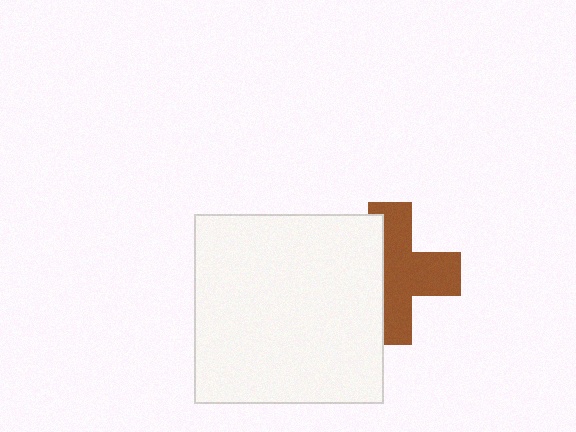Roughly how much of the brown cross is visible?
About half of it is visible (roughly 60%).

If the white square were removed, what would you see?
You would see the complete brown cross.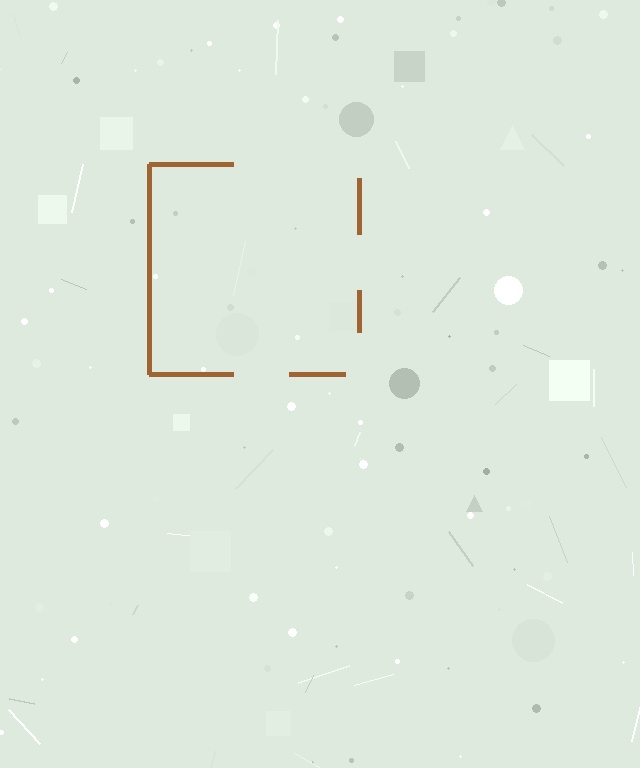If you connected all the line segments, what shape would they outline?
They would outline a square.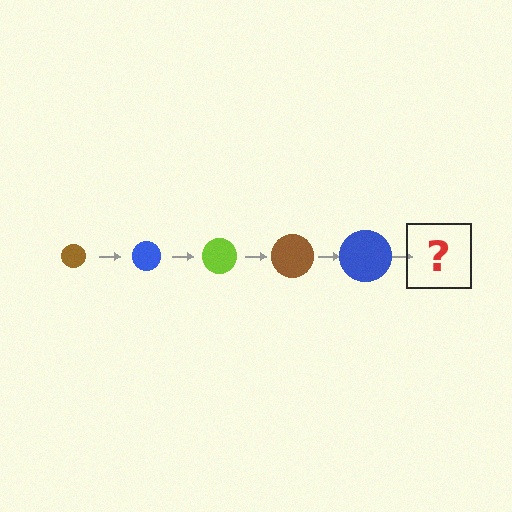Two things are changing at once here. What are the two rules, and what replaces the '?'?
The two rules are that the circle grows larger each step and the color cycles through brown, blue, and lime. The '?' should be a lime circle, larger than the previous one.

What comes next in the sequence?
The next element should be a lime circle, larger than the previous one.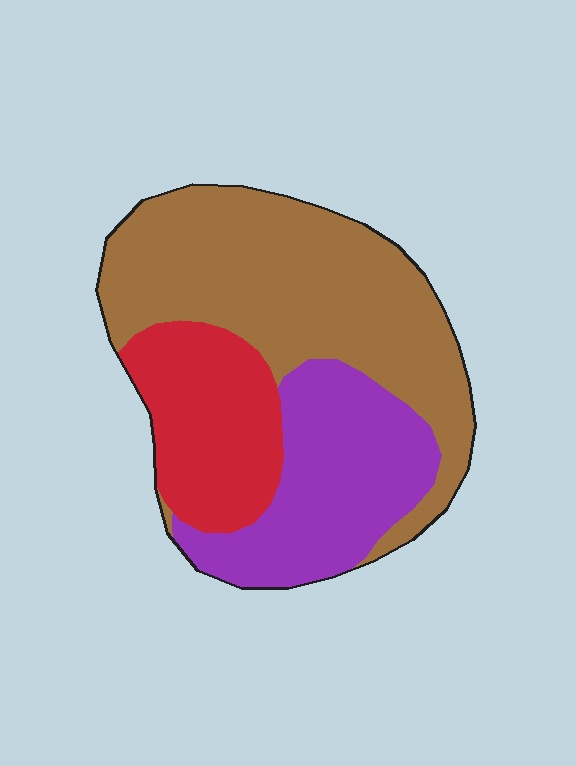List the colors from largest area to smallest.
From largest to smallest: brown, purple, red.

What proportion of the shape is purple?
Purple covers 28% of the shape.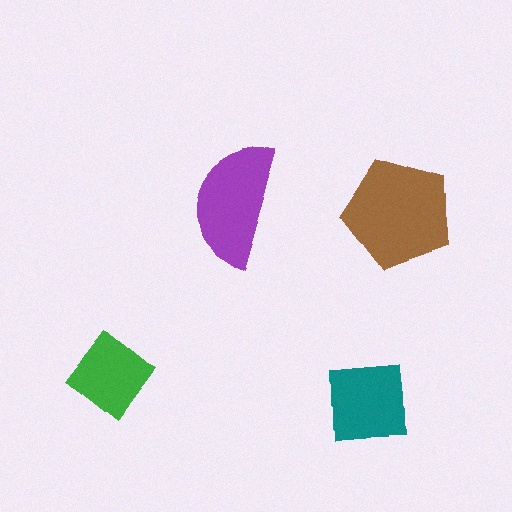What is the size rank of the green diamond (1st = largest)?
4th.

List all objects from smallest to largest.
The green diamond, the teal square, the purple semicircle, the brown pentagon.